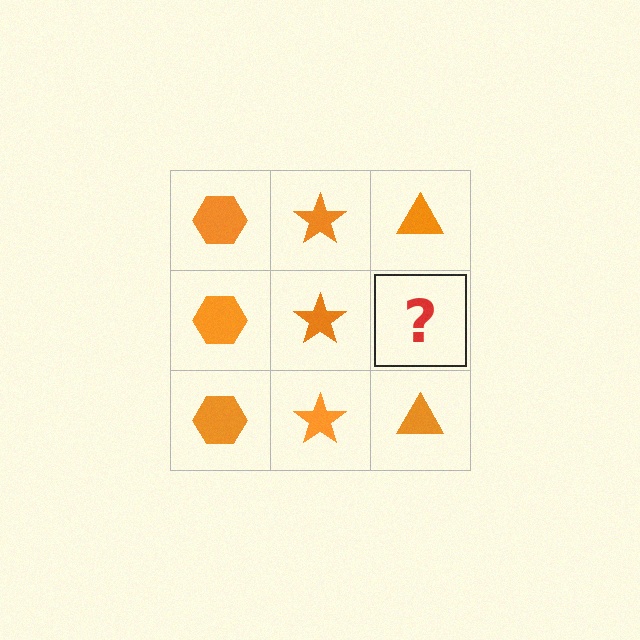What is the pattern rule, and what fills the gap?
The rule is that each column has a consistent shape. The gap should be filled with an orange triangle.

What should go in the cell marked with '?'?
The missing cell should contain an orange triangle.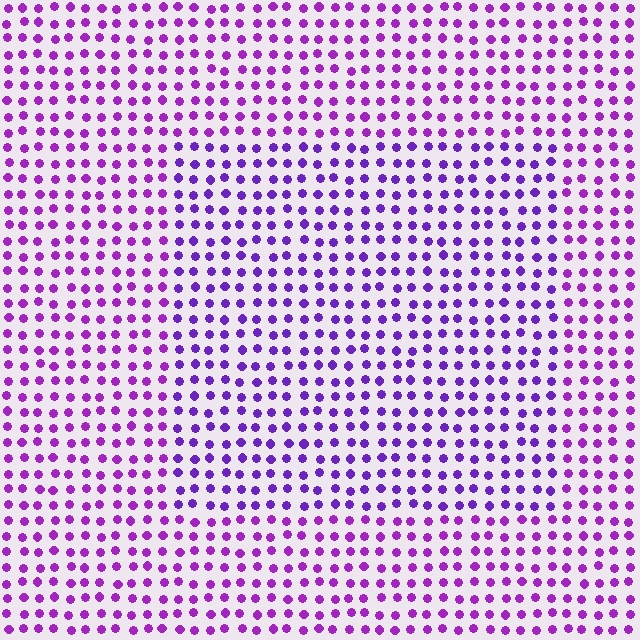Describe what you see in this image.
The image is filled with small purple elements in a uniform arrangement. A rectangle-shaped region is visible where the elements are tinted to a slightly different hue, forming a subtle color boundary.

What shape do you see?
I see a rectangle.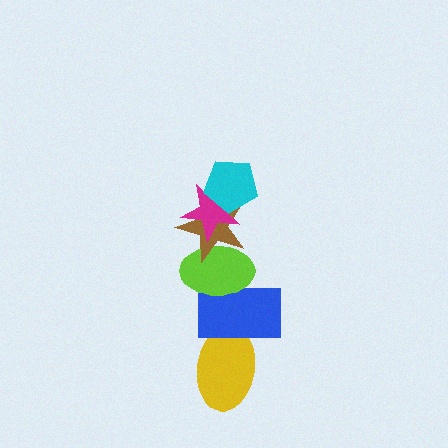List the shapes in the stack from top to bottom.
From top to bottom: the cyan pentagon, the magenta star, the brown star, the lime ellipse, the blue rectangle, the yellow ellipse.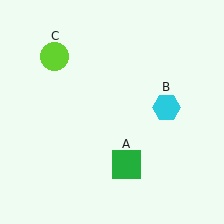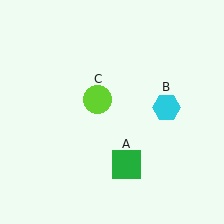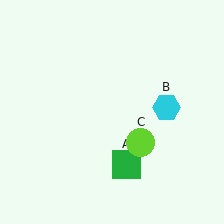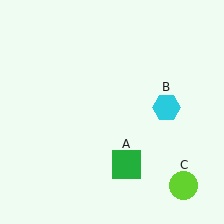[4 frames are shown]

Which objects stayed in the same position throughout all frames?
Green square (object A) and cyan hexagon (object B) remained stationary.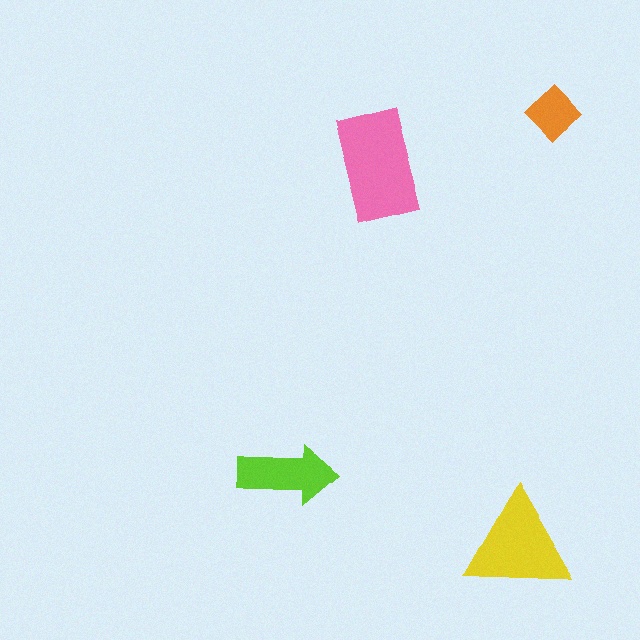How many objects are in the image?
There are 4 objects in the image.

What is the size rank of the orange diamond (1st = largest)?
4th.